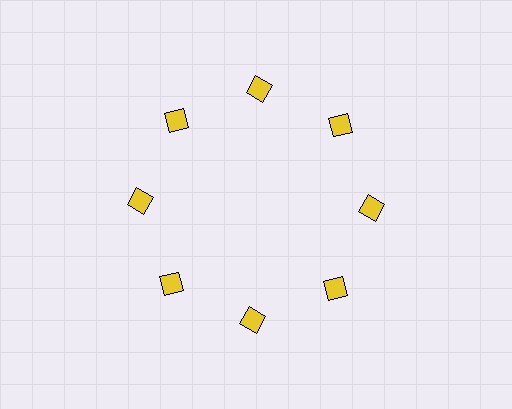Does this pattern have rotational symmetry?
Yes, this pattern has 8-fold rotational symmetry. It looks the same after rotating 45 degrees around the center.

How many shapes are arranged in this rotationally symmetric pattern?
There are 8 shapes, arranged in 8 groups of 1.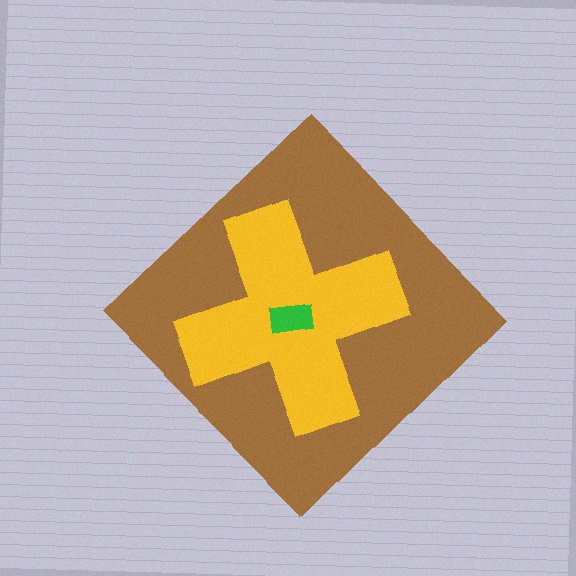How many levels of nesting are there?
3.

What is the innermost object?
The green rectangle.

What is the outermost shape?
The brown diamond.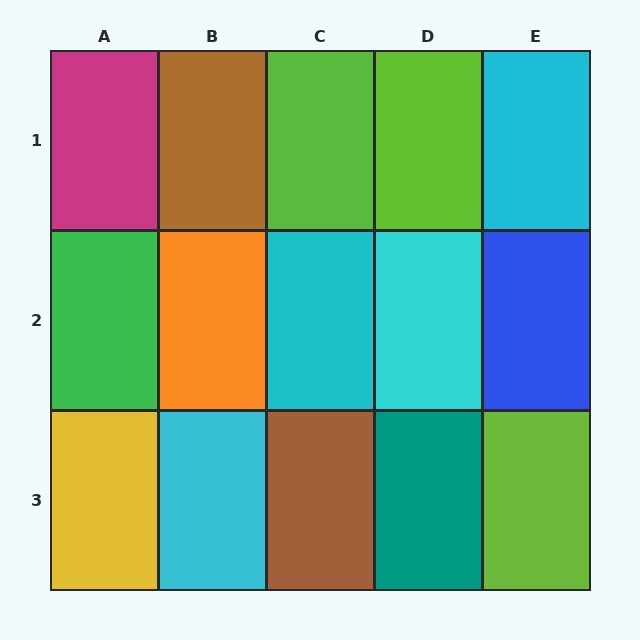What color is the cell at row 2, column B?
Orange.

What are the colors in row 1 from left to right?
Magenta, brown, lime, lime, cyan.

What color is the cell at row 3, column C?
Brown.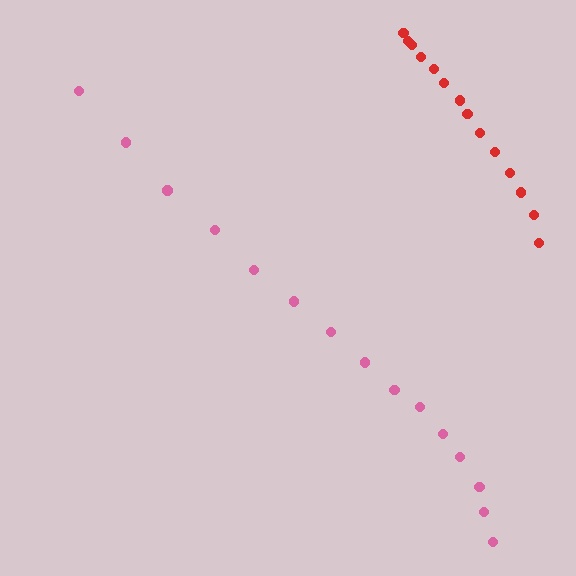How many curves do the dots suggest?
There are 2 distinct paths.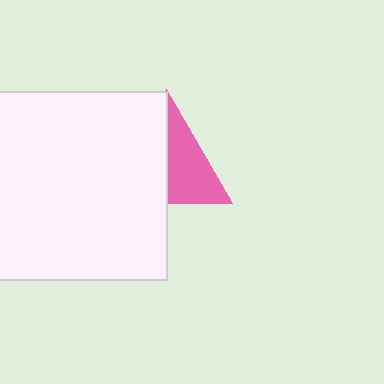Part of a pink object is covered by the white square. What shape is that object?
It is a triangle.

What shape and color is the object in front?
The object in front is a white square.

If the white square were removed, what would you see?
You would see the complete pink triangle.